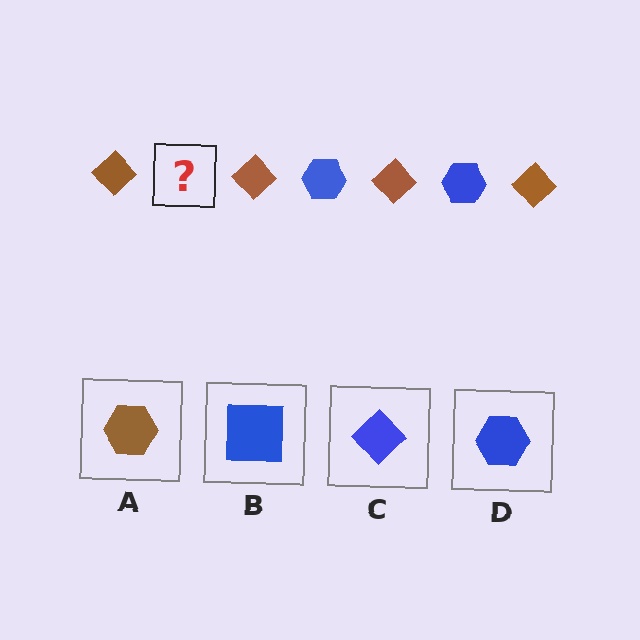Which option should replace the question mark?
Option D.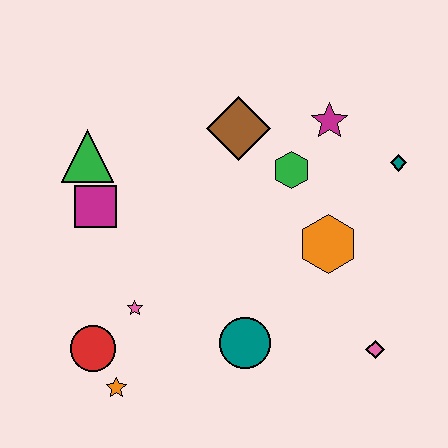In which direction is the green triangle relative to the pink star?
The green triangle is above the pink star.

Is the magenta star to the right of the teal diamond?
No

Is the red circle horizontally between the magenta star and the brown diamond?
No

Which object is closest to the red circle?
The orange star is closest to the red circle.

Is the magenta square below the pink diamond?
No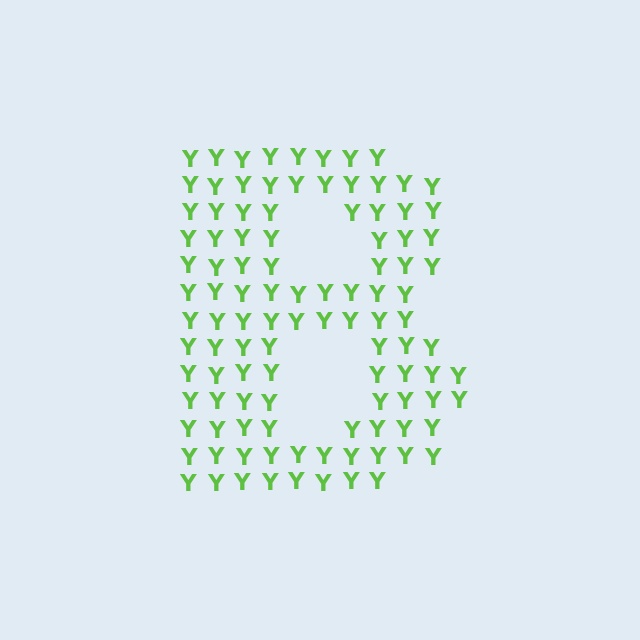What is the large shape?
The large shape is the letter B.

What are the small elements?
The small elements are letter Y's.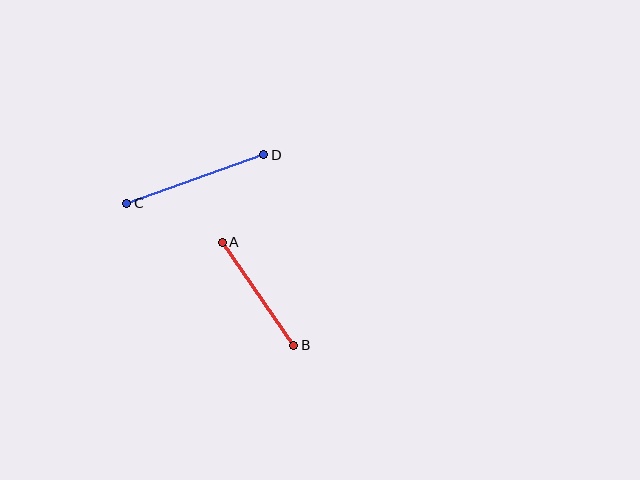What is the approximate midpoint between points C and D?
The midpoint is at approximately (195, 179) pixels.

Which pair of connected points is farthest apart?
Points C and D are farthest apart.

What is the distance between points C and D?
The distance is approximately 145 pixels.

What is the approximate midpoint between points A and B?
The midpoint is at approximately (258, 294) pixels.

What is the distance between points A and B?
The distance is approximately 125 pixels.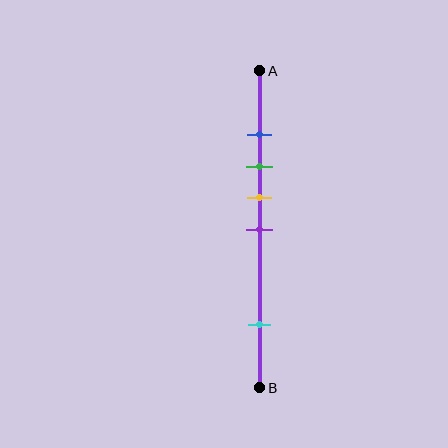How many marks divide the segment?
There are 5 marks dividing the segment.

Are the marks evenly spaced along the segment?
No, the marks are not evenly spaced.